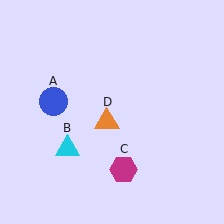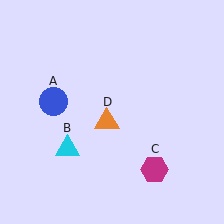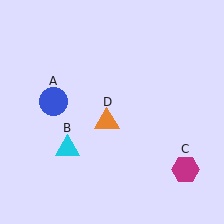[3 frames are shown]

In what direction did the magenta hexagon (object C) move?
The magenta hexagon (object C) moved right.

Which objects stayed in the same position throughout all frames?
Blue circle (object A) and cyan triangle (object B) and orange triangle (object D) remained stationary.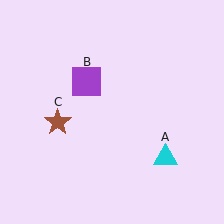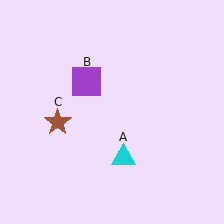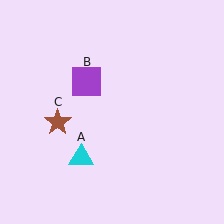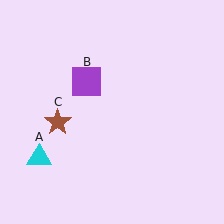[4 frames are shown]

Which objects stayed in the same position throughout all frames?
Purple square (object B) and brown star (object C) remained stationary.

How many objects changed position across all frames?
1 object changed position: cyan triangle (object A).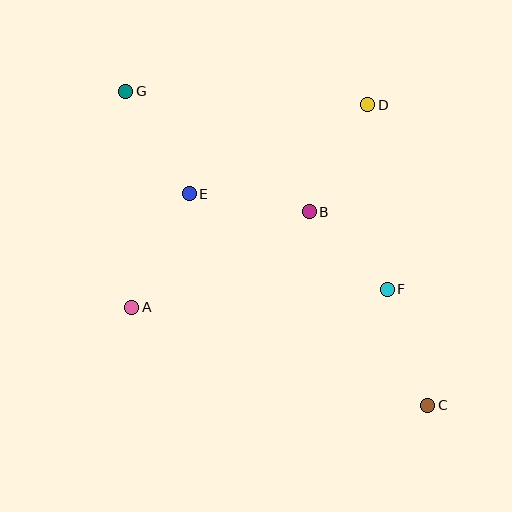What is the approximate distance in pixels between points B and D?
The distance between B and D is approximately 122 pixels.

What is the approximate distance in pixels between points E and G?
The distance between E and G is approximately 120 pixels.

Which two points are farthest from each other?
Points C and G are farthest from each other.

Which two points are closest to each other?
Points B and F are closest to each other.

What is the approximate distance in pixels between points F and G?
The distance between F and G is approximately 328 pixels.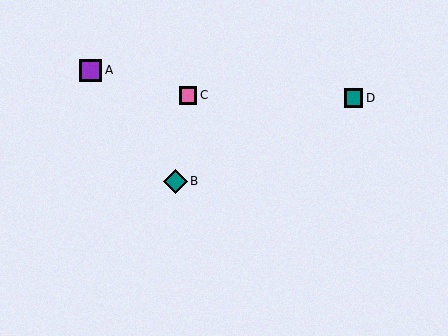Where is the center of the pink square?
The center of the pink square is at (188, 95).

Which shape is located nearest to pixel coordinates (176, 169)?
The teal diamond (labeled B) at (175, 181) is nearest to that location.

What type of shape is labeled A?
Shape A is a purple square.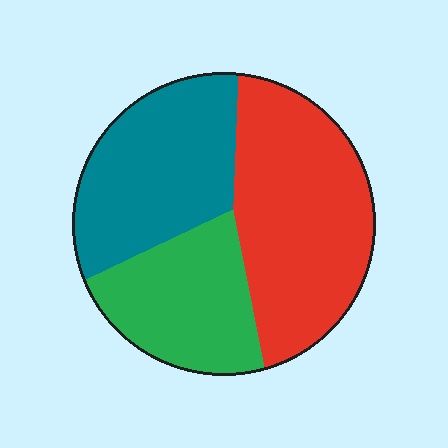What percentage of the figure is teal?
Teal covers 32% of the figure.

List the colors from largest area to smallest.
From largest to smallest: red, teal, green.